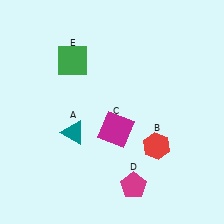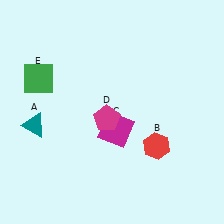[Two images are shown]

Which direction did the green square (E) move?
The green square (E) moved left.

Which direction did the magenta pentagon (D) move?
The magenta pentagon (D) moved up.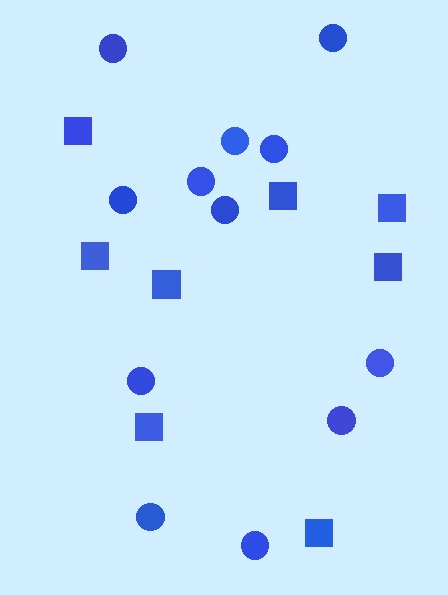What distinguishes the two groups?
There are 2 groups: one group of circles (12) and one group of squares (8).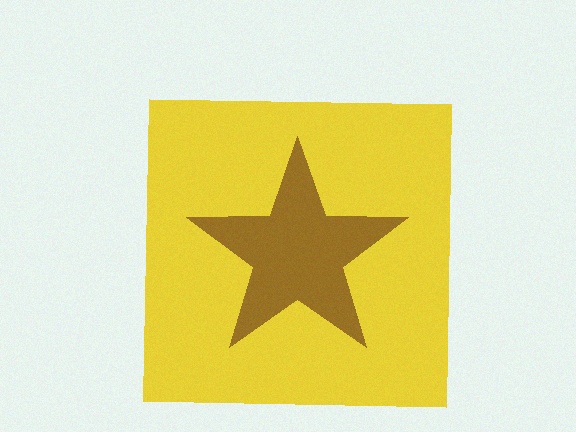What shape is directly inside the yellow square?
The brown star.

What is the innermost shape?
The brown star.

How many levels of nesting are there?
2.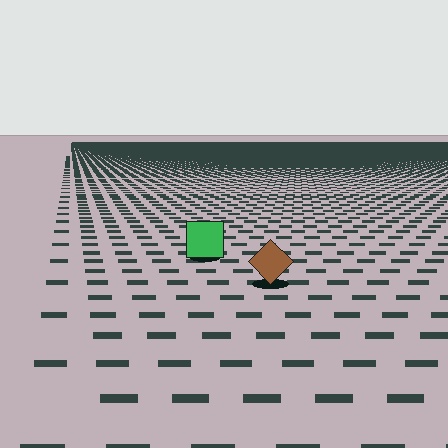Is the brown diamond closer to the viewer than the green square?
Yes. The brown diamond is closer — you can tell from the texture gradient: the ground texture is coarser near it.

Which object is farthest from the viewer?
The green square is farthest from the viewer. It appears smaller and the ground texture around it is denser.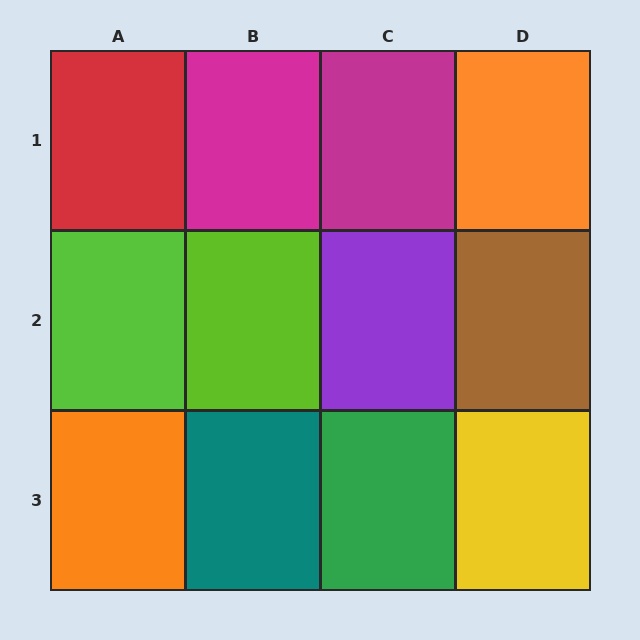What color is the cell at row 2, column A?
Lime.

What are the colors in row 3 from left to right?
Orange, teal, green, yellow.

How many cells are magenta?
2 cells are magenta.